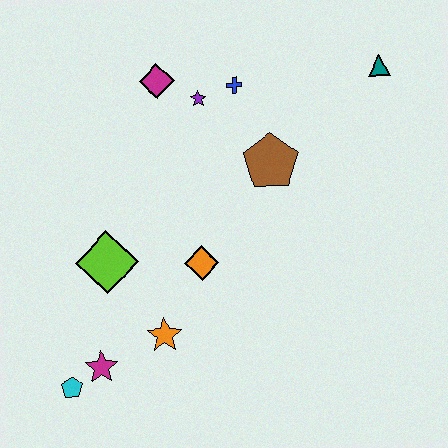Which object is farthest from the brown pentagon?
The cyan pentagon is farthest from the brown pentagon.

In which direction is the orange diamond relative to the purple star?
The orange diamond is below the purple star.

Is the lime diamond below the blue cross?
Yes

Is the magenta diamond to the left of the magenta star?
No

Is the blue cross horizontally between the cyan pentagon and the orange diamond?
No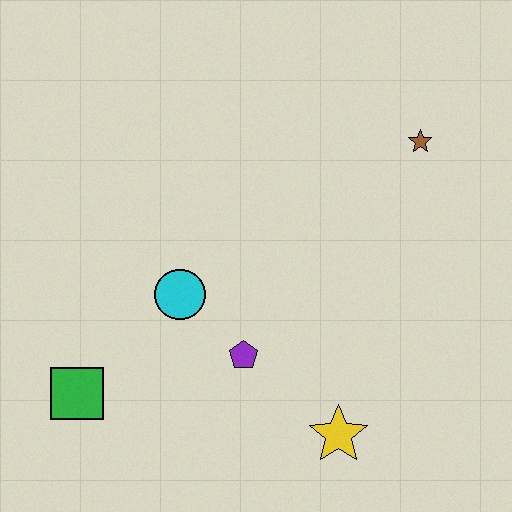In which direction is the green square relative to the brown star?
The green square is to the left of the brown star.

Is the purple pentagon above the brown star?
No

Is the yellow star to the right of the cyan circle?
Yes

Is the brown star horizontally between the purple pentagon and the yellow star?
No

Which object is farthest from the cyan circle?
The brown star is farthest from the cyan circle.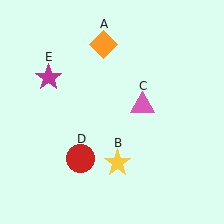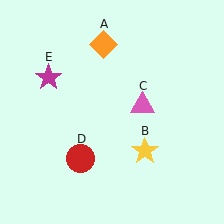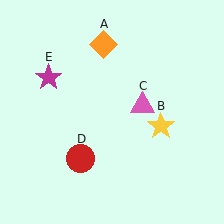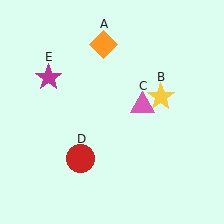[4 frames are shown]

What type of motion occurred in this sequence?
The yellow star (object B) rotated counterclockwise around the center of the scene.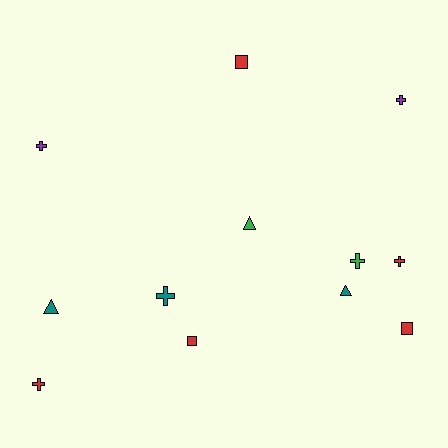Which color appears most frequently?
Red, with 5 objects.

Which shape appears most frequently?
Cross, with 6 objects.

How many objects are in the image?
There are 12 objects.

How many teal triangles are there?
There are 2 teal triangles.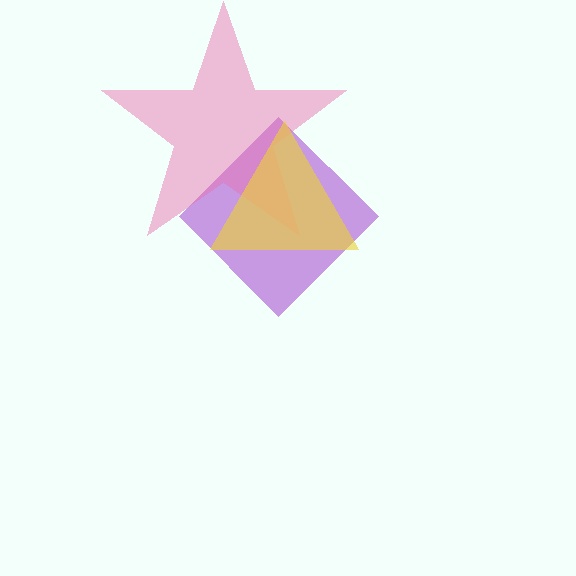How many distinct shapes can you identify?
There are 3 distinct shapes: a purple diamond, a pink star, a yellow triangle.